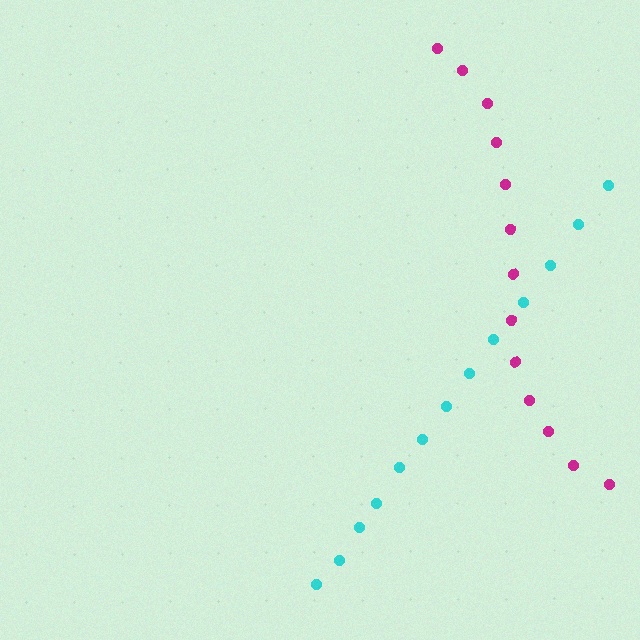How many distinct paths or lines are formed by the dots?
There are 2 distinct paths.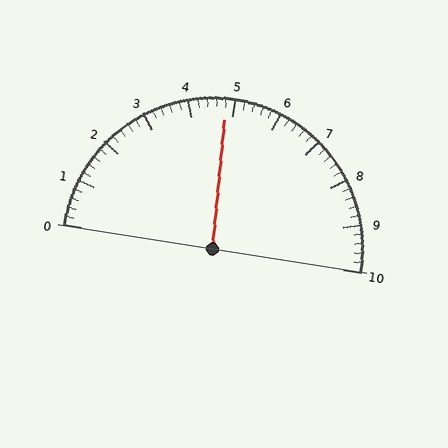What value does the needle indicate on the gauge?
The needle indicates approximately 4.8.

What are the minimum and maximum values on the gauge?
The gauge ranges from 0 to 10.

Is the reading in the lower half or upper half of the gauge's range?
The reading is in the lower half of the range (0 to 10).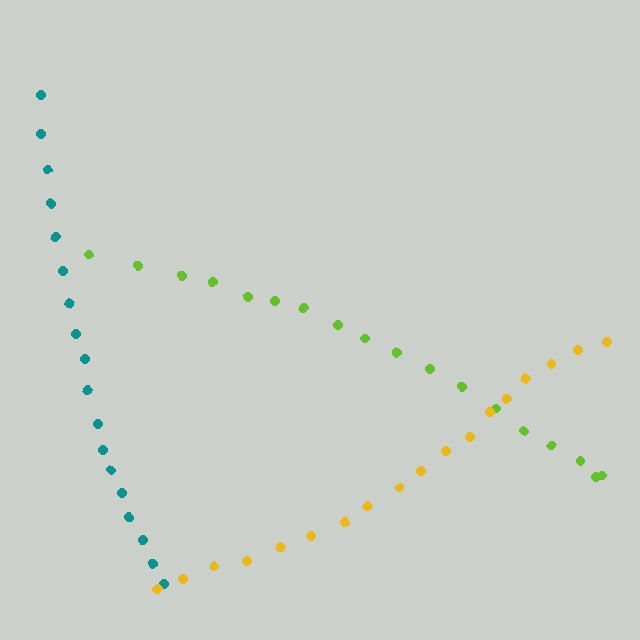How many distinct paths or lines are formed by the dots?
There are 3 distinct paths.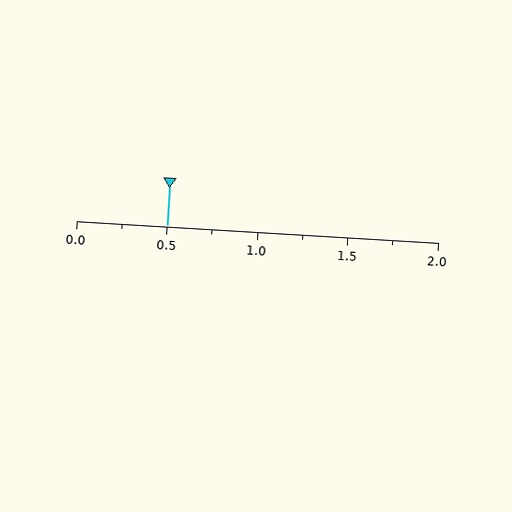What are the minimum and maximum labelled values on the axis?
The axis runs from 0.0 to 2.0.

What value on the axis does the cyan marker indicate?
The marker indicates approximately 0.5.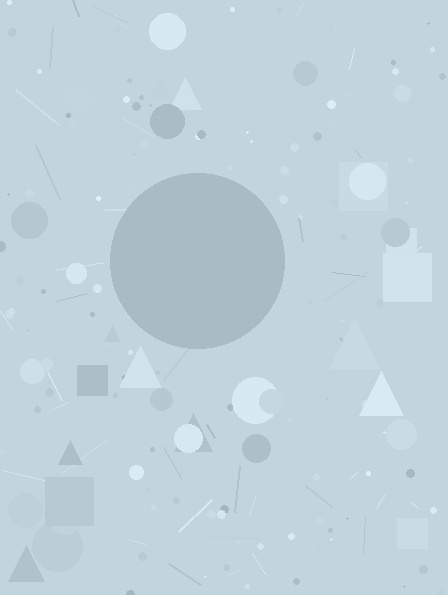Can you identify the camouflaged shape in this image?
The camouflaged shape is a circle.